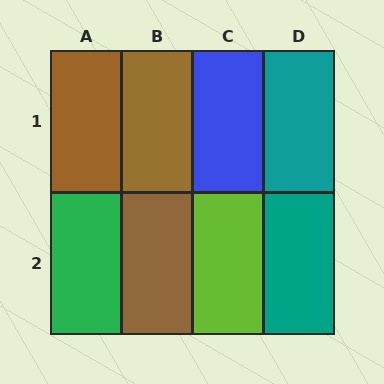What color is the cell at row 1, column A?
Brown.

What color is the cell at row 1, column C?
Blue.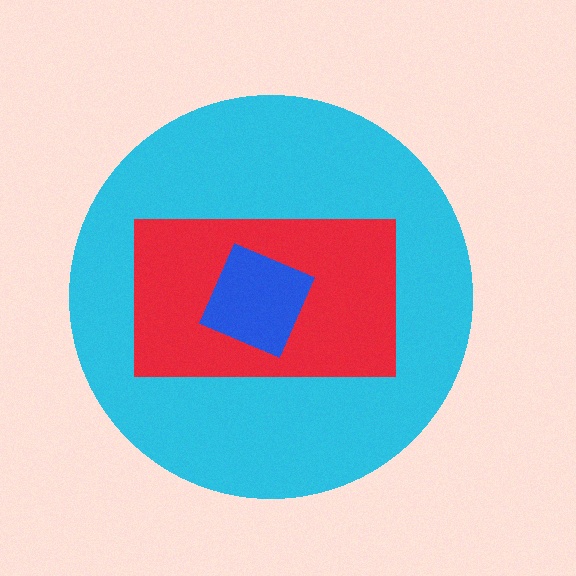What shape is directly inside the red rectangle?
The blue square.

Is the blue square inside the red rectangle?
Yes.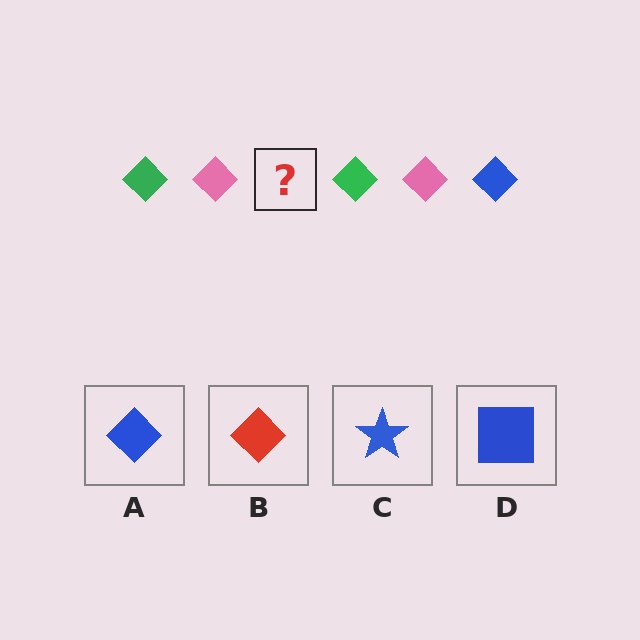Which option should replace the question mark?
Option A.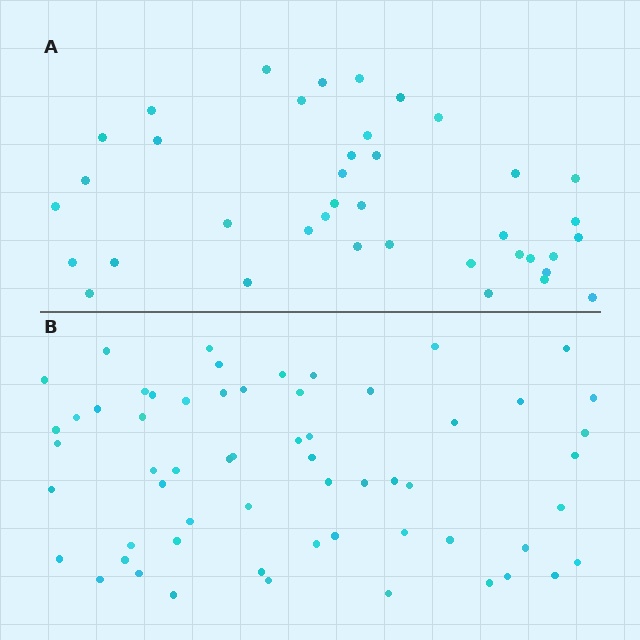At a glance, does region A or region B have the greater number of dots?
Region B (the bottom region) has more dots.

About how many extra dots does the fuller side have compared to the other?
Region B has approximately 20 more dots than region A.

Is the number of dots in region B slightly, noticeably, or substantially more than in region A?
Region B has substantially more. The ratio is roughly 1.5 to 1.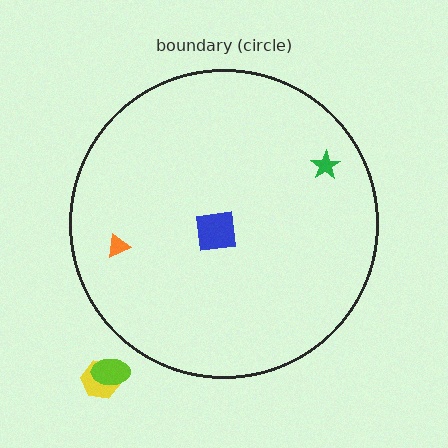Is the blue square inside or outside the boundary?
Inside.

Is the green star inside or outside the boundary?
Inside.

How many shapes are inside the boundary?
3 inside, 2 outside.